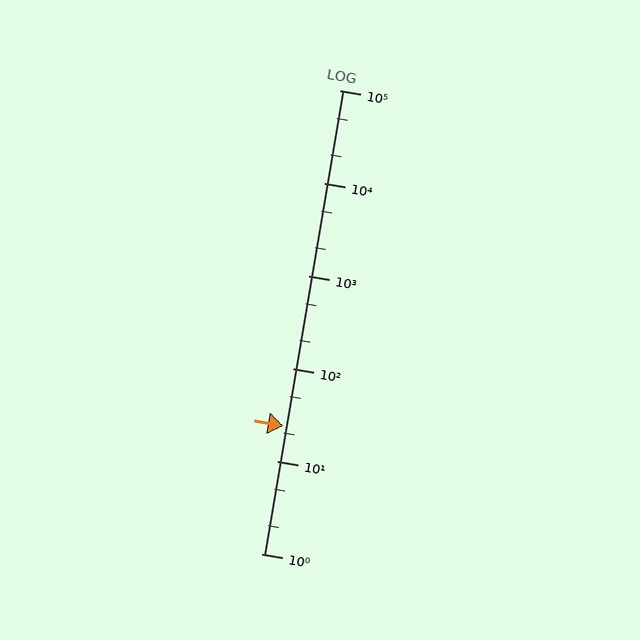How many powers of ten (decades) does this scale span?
The scale spans 5 decades, from 1 to 100000.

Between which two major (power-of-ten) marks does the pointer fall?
The pointer is between 10 and 100.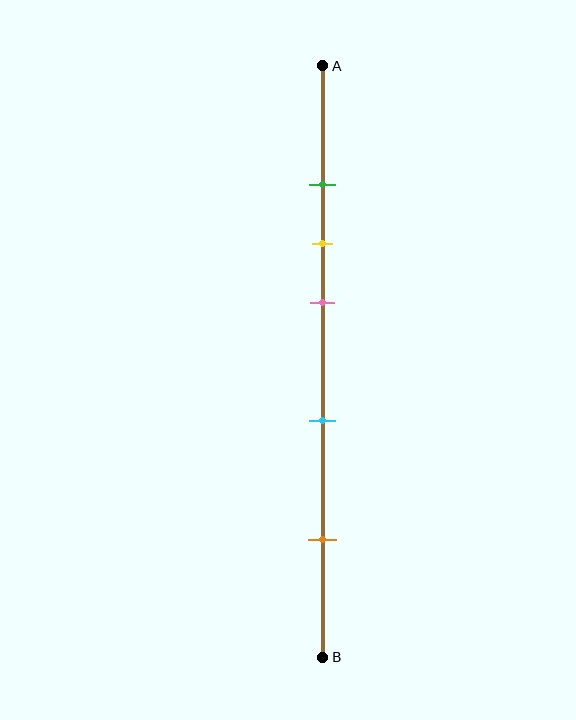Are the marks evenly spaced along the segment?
No, the marks are not evenly spaced.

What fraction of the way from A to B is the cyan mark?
The cyan mark is approximately 60% (0.6) of the way from A to B.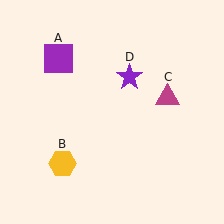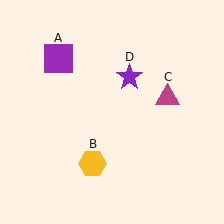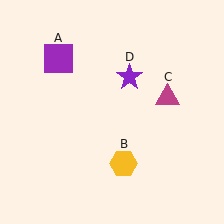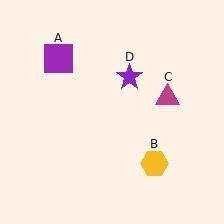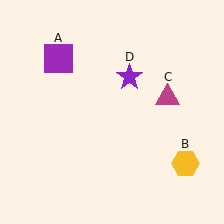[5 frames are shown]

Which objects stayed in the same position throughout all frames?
Purple square (object A) and magenta triangle (object C) and purple star (object D) remained stationary.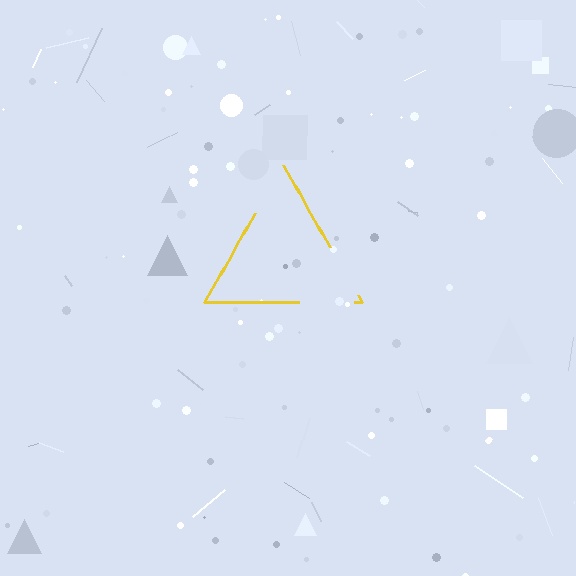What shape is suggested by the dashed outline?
The dashed outline suggests a triangle.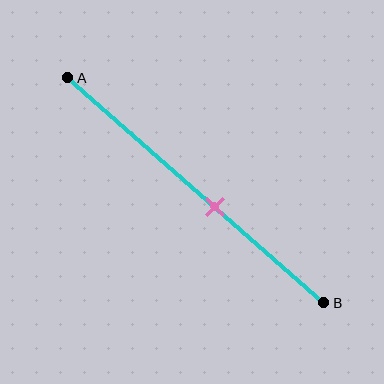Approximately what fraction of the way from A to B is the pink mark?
The pink mark is approximately 55% of the way from A to B.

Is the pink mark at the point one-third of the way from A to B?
No, the mark is at about 55% from A, not at the 33% one-third point.